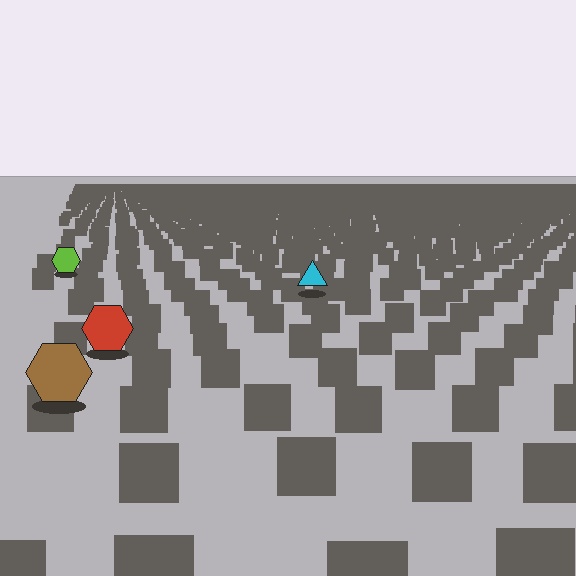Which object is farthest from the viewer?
The lime hexagon is farthest from the viewer. It appears smaller and the ground texture around it is denser.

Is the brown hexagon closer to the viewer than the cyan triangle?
Yes. The brown hexagon is closer — you can tell from the texture gradient: the ground texture is coarser near it.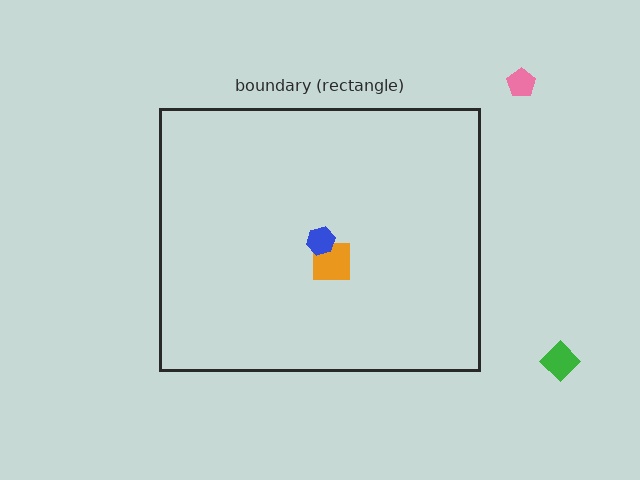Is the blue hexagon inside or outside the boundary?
Inside.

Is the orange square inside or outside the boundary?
Inside.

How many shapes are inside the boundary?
2 inside, 2 outside.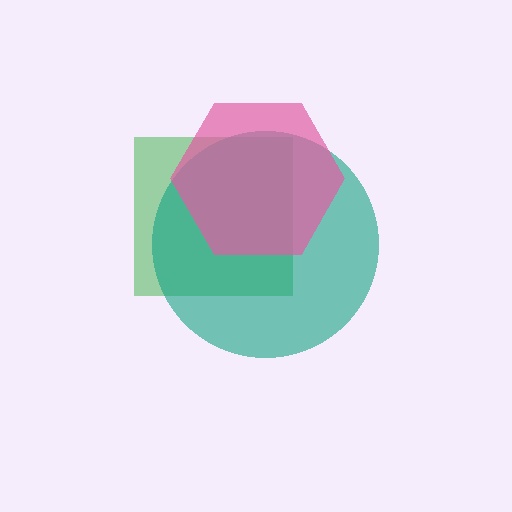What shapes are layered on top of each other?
The layered shapes are: a green square, a teal circle, a pink hexagon.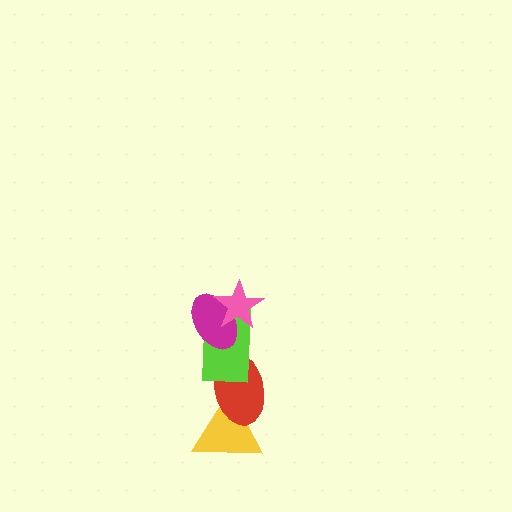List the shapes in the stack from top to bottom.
From top to bottom: the pink star, the magenta ellipse, the lime rectangle, the red ellipse, the yellow triangle.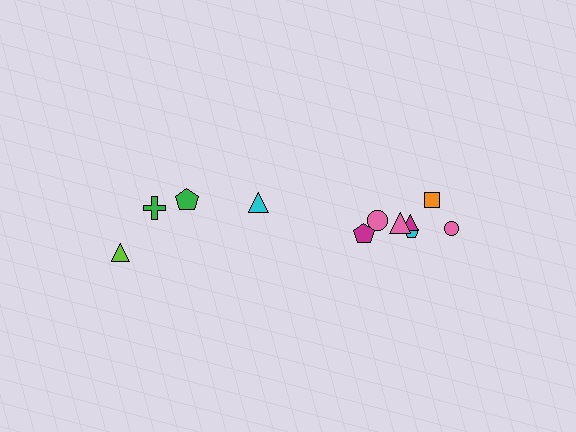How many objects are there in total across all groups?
There are 11 objects.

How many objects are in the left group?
There are 4 objects.